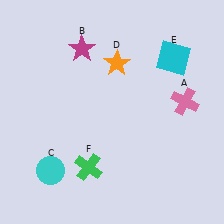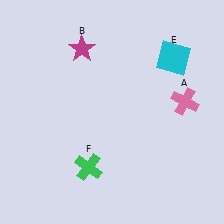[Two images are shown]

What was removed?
The cyan circle (C), the orange star (D) were removed in Image 2.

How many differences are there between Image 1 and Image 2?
There are 2 differences between the two images.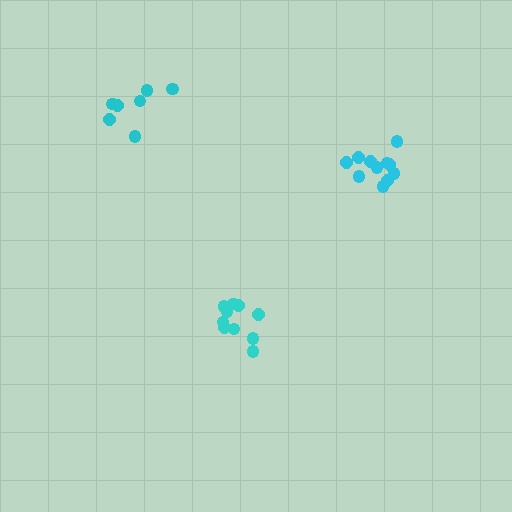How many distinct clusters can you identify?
There are 3 distinct clusters.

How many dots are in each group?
Group 1: 11 dots, Group 2: 10 dots, Group 3: 7 dots (28 total).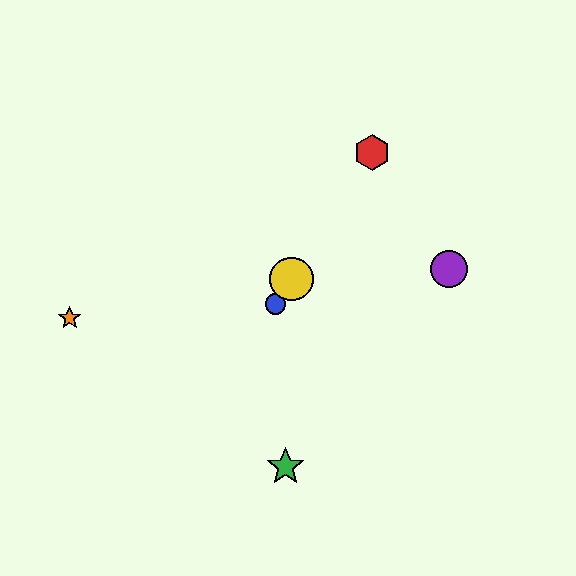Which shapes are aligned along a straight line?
The red hexagon, the blue circle, the yellow circle are aligned along a straight line.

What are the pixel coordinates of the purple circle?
The purple circle is at (449, 269).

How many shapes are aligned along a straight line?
3 shapes (the red hexagon, the blue circle, the yellow circle) are aligned along a straight line.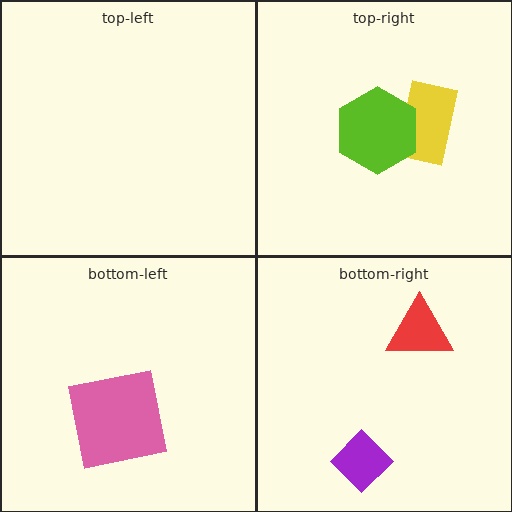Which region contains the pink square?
The bottom-left region.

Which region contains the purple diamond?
The bottom-right region.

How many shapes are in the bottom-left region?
1.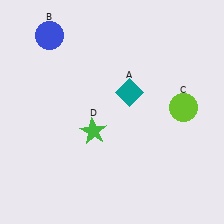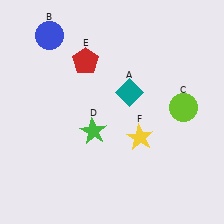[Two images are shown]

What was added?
A red pentagon (E), a yellow star (F) were added in Image 2.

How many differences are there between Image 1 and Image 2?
There are 2 differences between the two images.